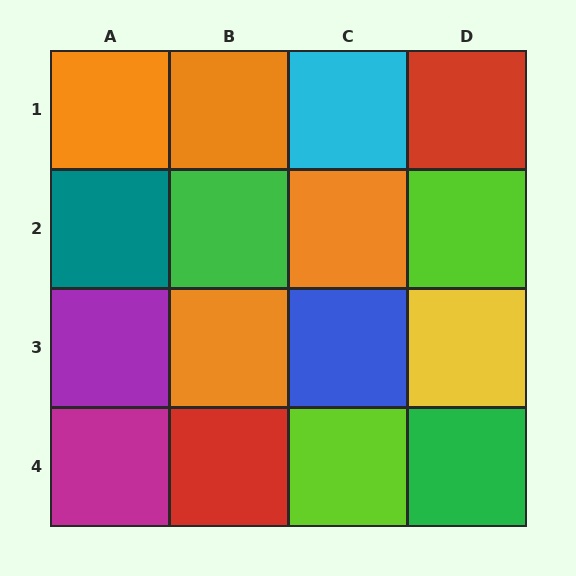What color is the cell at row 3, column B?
Orange.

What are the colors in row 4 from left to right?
Magenta, red, lime, green.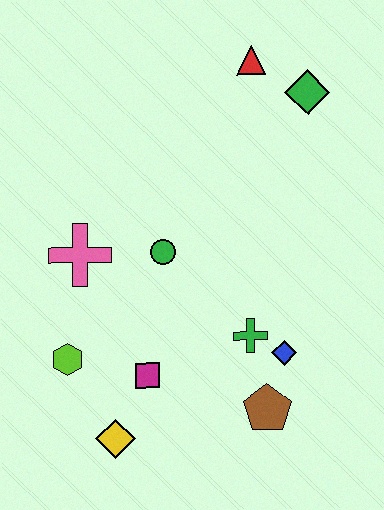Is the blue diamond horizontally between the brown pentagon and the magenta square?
No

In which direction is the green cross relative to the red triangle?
The green cross is below the red triangle.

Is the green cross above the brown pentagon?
Yes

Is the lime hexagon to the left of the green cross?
Yes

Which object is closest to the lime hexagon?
The magenta square is closest to the lime hexagon.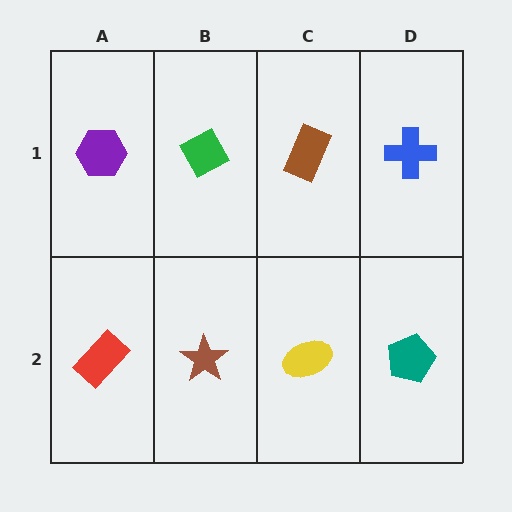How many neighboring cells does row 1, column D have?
2.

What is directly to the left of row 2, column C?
A brown star.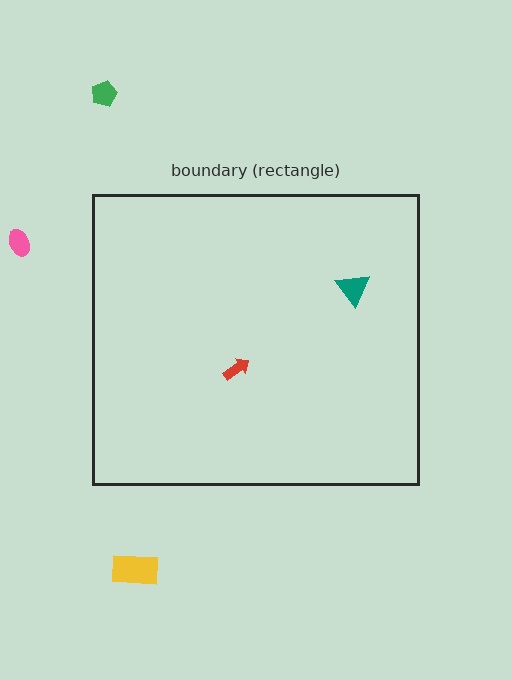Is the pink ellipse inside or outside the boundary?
Outside.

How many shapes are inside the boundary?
2 inside, 3 outside.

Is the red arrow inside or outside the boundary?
Inside.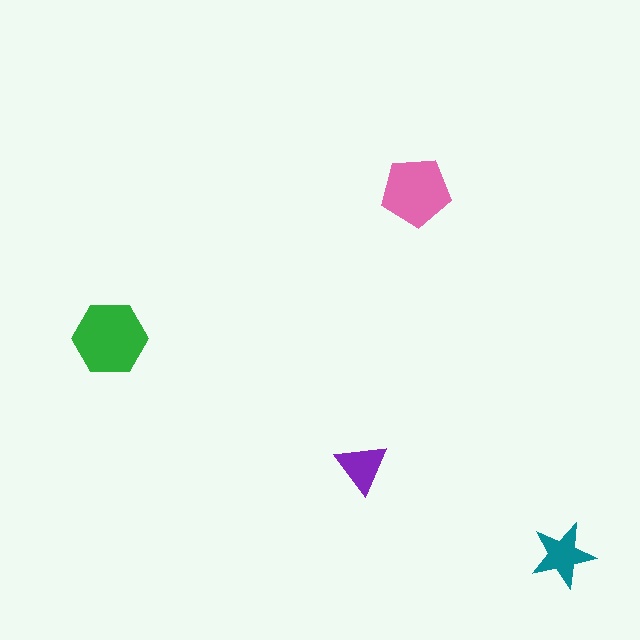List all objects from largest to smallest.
The green hexagon, the pink pentagon, the teal star, the purple triangle.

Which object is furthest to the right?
The teal star is rightmost.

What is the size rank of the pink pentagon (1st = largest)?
2nd.